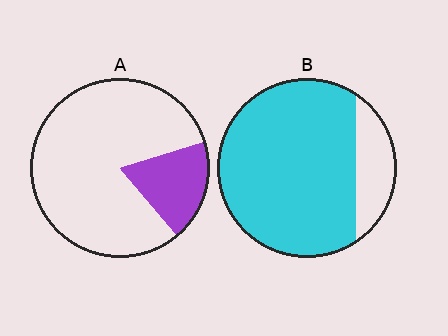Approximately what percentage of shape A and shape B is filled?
A is approximately 20% and B is approximately 85%.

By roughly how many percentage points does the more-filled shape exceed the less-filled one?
By roughly 65 percentage points (B over A).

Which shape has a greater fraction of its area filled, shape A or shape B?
Shape B.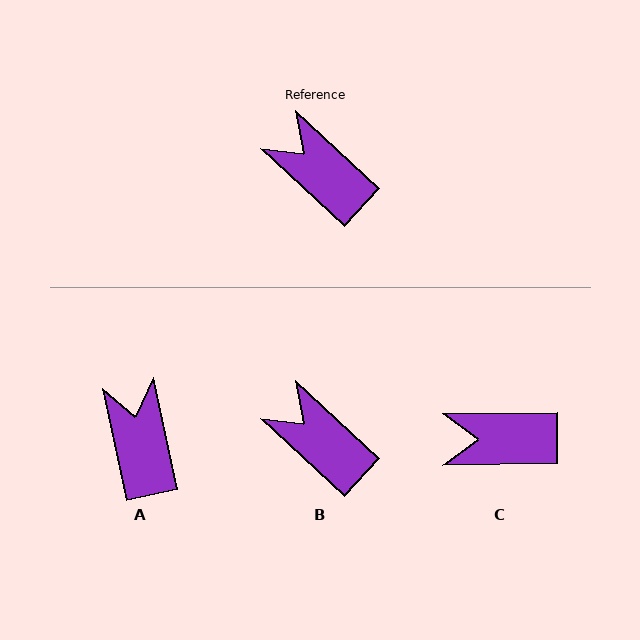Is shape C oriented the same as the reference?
No, it is off by about 43 degrees.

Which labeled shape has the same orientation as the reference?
B.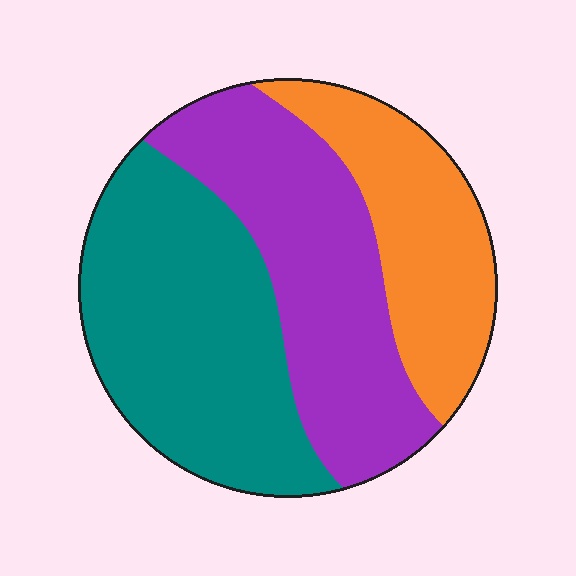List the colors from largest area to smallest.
From largest to smallest: teal, purple, orange.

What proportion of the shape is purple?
Purple covers roughly 35% of the shape.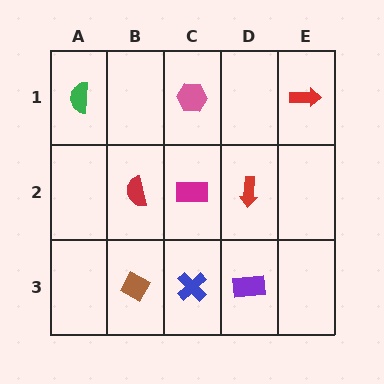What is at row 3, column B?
A brown diamond.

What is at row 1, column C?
A pink hexagon.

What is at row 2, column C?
A magenta rectangle.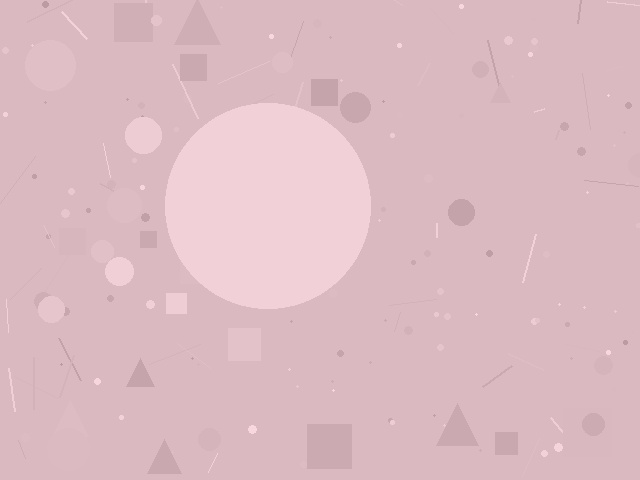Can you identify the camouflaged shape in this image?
The camouflaged shape is a circle.